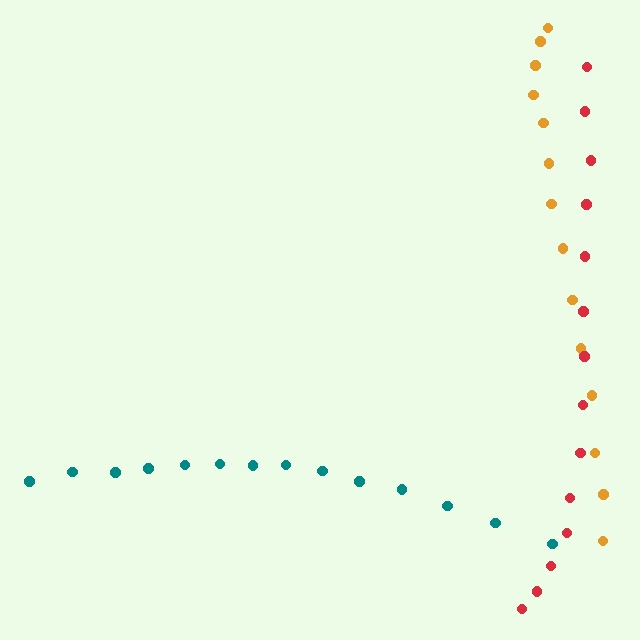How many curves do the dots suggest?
There are 3 distinct paths.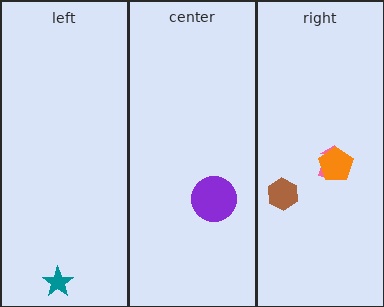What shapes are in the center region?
The purple circle.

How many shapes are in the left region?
1.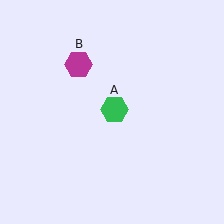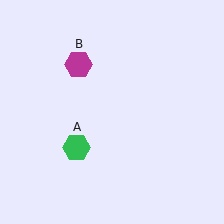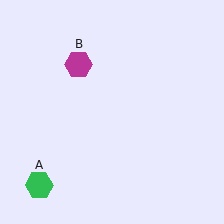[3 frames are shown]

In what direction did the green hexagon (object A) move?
The green hexagon (object A) moved down and to the left.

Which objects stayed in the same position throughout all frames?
Magenta hexagon (object B) remained stationary.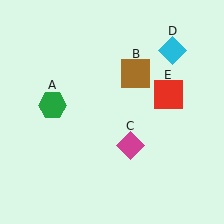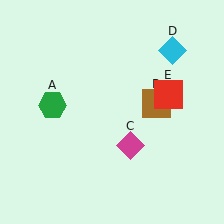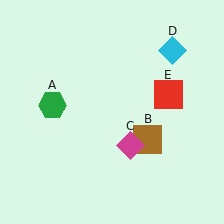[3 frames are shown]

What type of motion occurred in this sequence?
The brown square (object B) rotated clockwise around the center of the scene.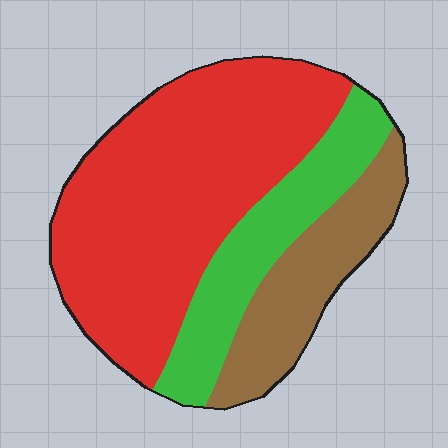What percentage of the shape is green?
Green takes up about one fifth (1/5) of the shape.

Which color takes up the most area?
Red, at roughly 60%.